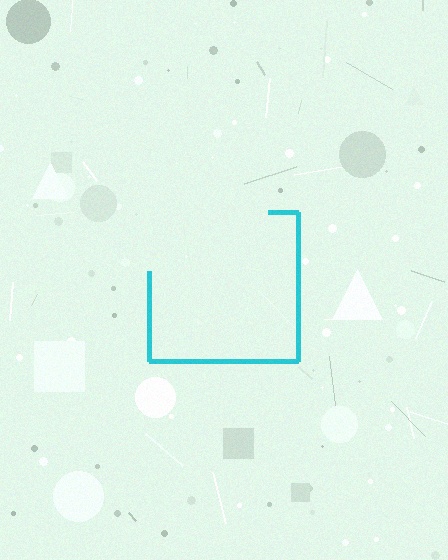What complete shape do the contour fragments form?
The contour fragments form a square.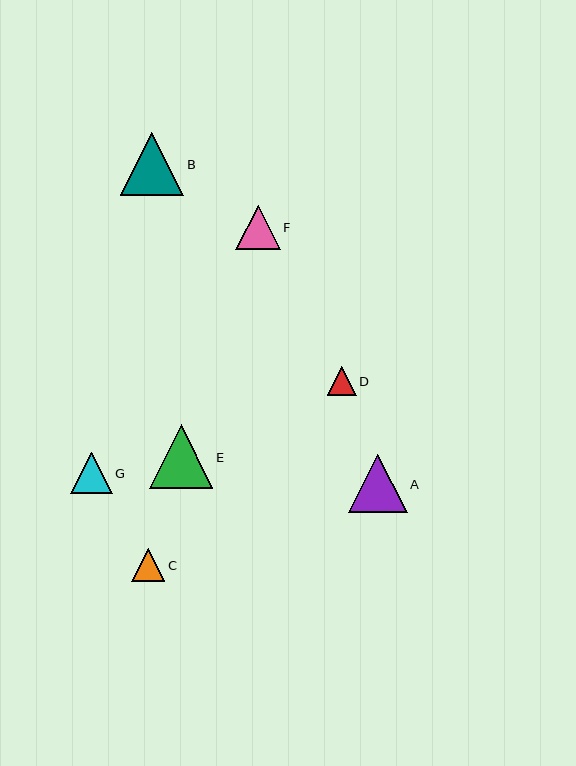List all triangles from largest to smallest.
From largest to smallest: B, E, A, F, G, C, D.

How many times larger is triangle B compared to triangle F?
Triangle B is approximately 1.4 times the size of triangle F.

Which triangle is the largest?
Triangle B is the largest with a size of approximately 64 pixels.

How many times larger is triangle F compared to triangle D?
Triangle F is approximately 1.6 times the size of triangle D.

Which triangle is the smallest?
Triangle D is the smallest with a size of approximately 29 pixels.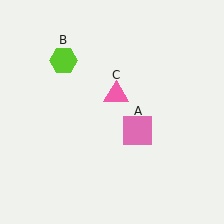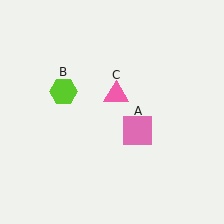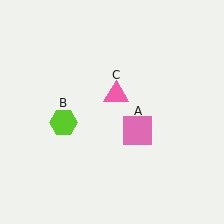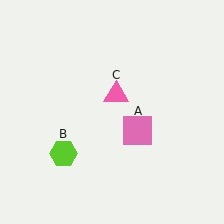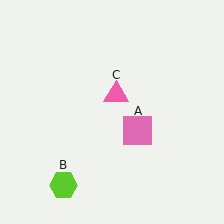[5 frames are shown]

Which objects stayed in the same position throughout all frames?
Pink square (object A) and pink triangle (object C) remained stationary.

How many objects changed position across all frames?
1 object changed position: lime hexagon (object B).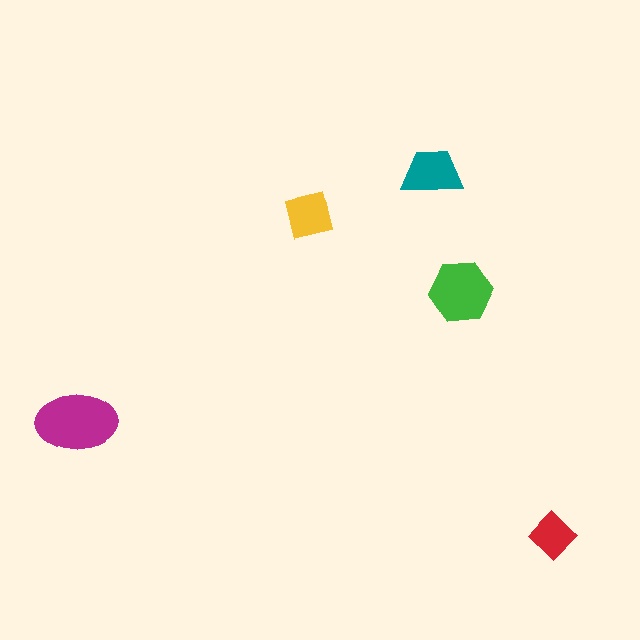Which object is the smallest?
The red diamond.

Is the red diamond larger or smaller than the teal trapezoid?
Smaller.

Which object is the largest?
The magenta ellipse.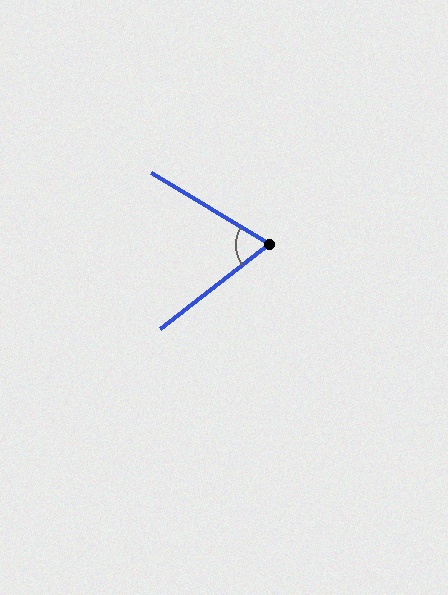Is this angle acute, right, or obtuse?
It is acute.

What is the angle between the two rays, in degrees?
Approximately 69 degrees.